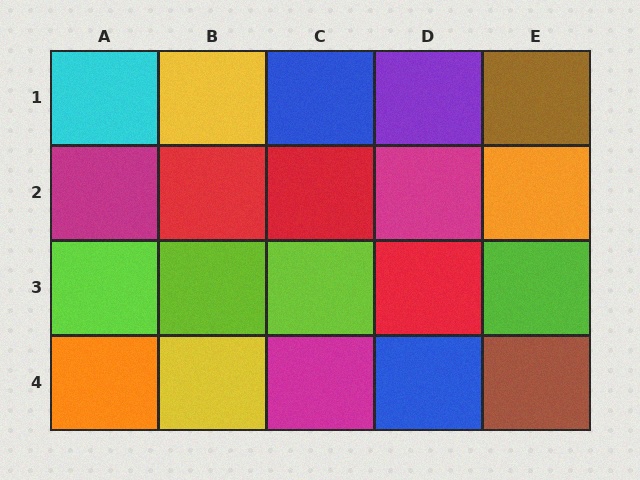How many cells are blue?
2 cells are blue.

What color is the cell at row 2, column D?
Magenta.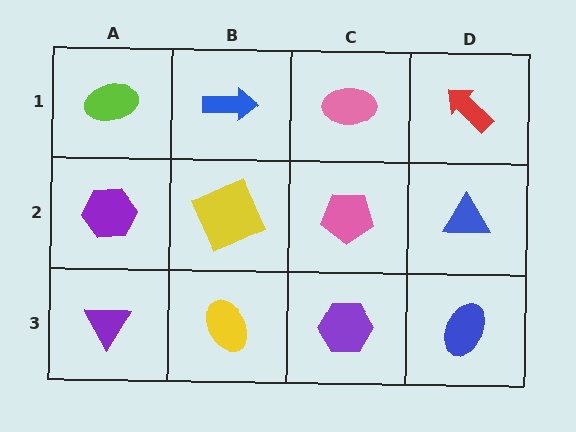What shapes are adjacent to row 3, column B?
A yellow square (row 2, column B), a purple triangle (row 3, column A), a purple hexagon (row 3, column C).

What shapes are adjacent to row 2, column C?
A pink ellipse (row 1, column C), a purple hexagon (row 3, column C), a yellow square (row 2, column B), a blue triangle (row 2, column D).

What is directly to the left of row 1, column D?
A pink ellipse.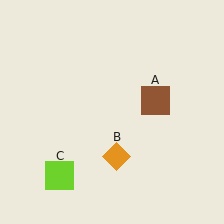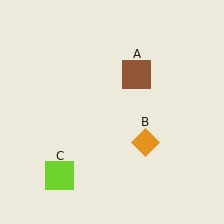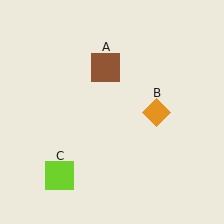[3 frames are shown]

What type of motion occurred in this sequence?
The brown square (object A), orange diamond (object B) rotated counterclockwise around the center of the scene.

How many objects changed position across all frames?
2 objects changed position: brown square (object A), orange diamond (object B).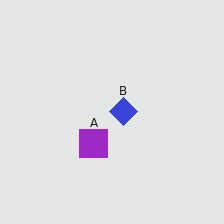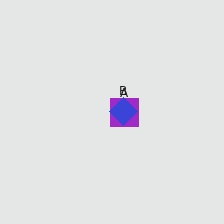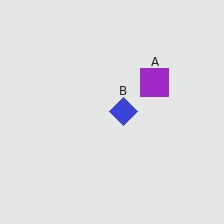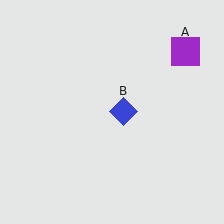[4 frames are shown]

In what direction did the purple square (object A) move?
The purple square (object A) moved up and to the right.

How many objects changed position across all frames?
1 object changed position: purple square (object A).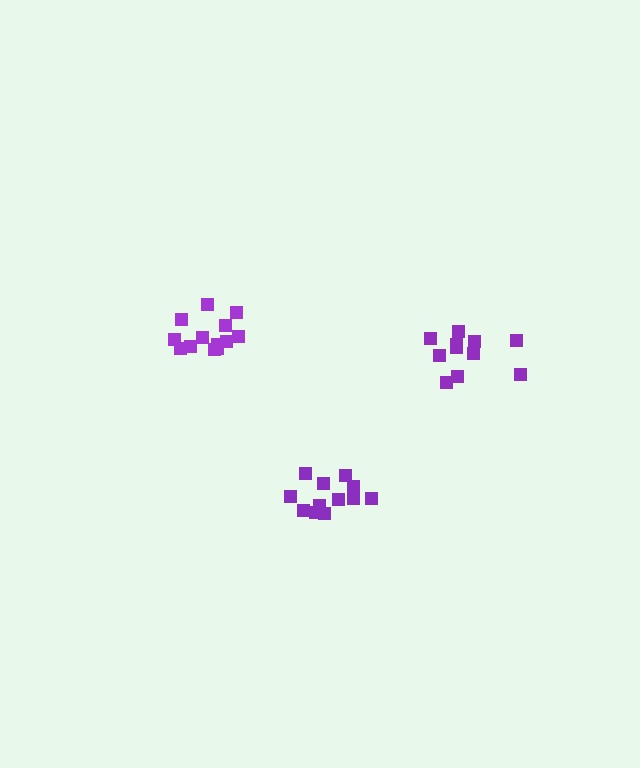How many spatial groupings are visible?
There are 3 spatial groupings.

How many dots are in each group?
Group 1: 13 dots, Group 2: 11 dots, Group 3: 12 dots (36 total).